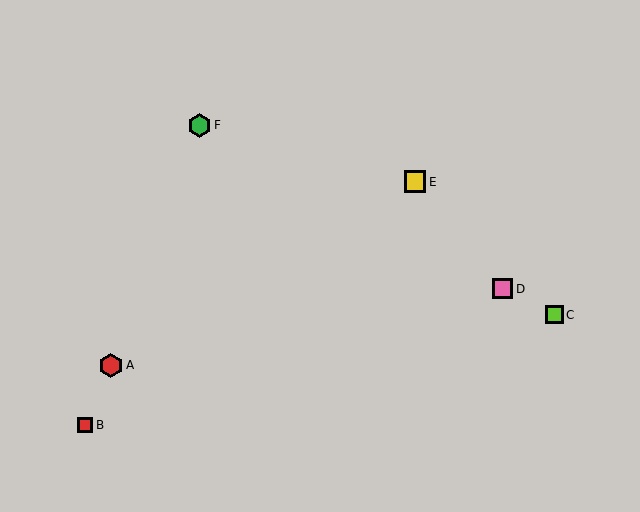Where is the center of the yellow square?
The center of the yellow square is at (415, 182).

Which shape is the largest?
The red hexagon (labeled A) is the largest.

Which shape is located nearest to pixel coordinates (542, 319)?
The lime square (labeled C) at (554, 315) is nearest to that location.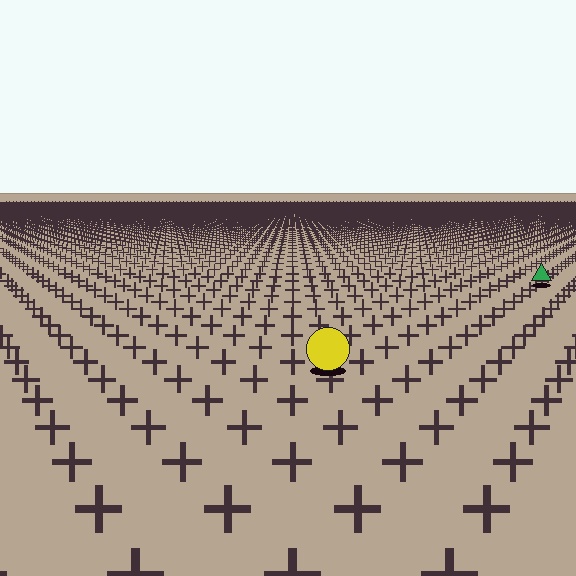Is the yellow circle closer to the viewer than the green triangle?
Yes. The yellow circle is closer — you can tell from the texture gradient: the ground texture is coarser near it.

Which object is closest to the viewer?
The yellow circle is closest. The texture marks near it are larger and more spread out.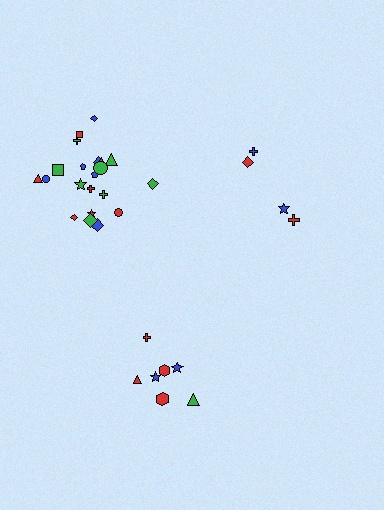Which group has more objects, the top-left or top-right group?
The top-left group.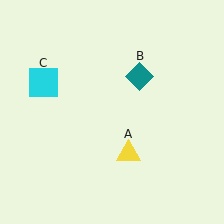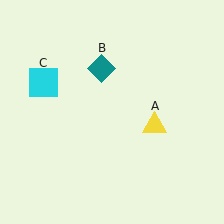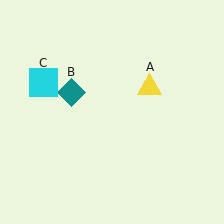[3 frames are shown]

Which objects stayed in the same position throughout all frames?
Cyan square (object C) remained stationary.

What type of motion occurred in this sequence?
The yellow triangle (object A), teal diamond (object B) rotated counterclockwise around the center of the scene.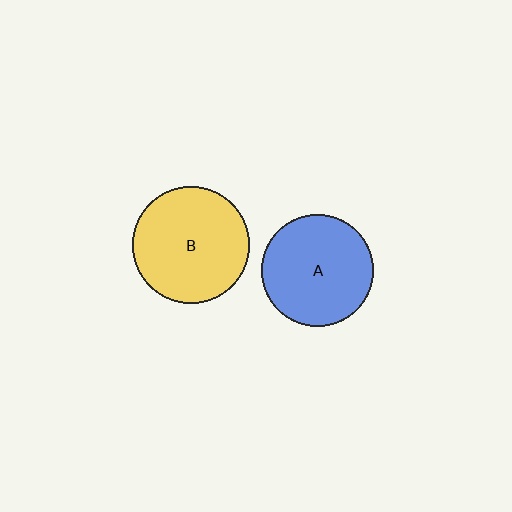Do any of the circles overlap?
No, none of the circles overlap.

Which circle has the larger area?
Circle B (yellow).